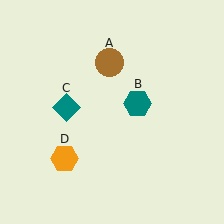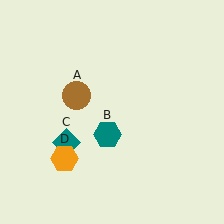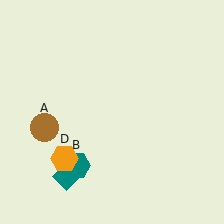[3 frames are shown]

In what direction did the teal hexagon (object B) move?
The teal hexagon (object B) moved down and to the left.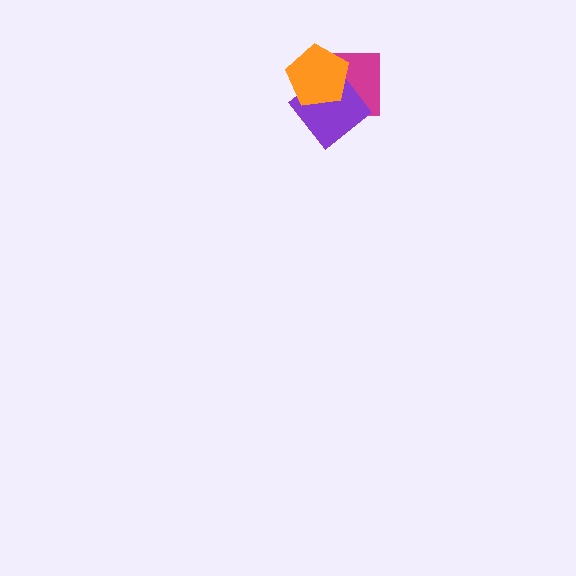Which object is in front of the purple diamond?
The orange pentagon is in front of the purple diamond.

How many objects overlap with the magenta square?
2 objects overlap with the magenta square.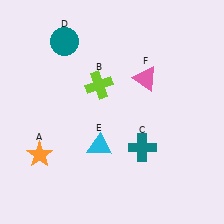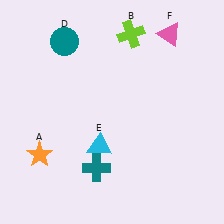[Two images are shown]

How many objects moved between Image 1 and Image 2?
3 objects moved between the two images.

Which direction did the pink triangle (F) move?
The pink triangle (F) moved up.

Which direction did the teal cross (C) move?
The teal cross (C) moved left.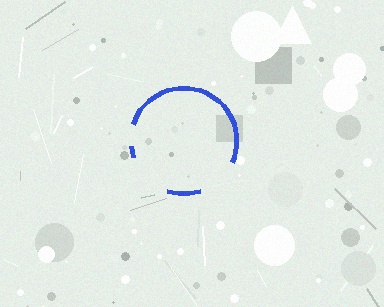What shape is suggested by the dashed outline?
The dashed outline suggests a circle.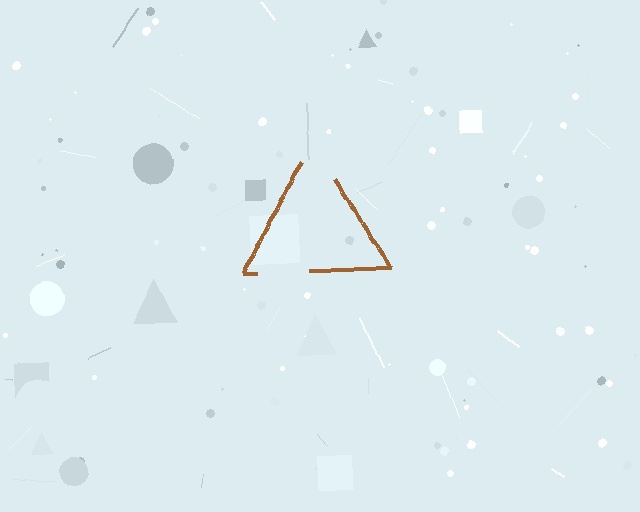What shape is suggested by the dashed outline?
The dashed outline suggests a triangle.